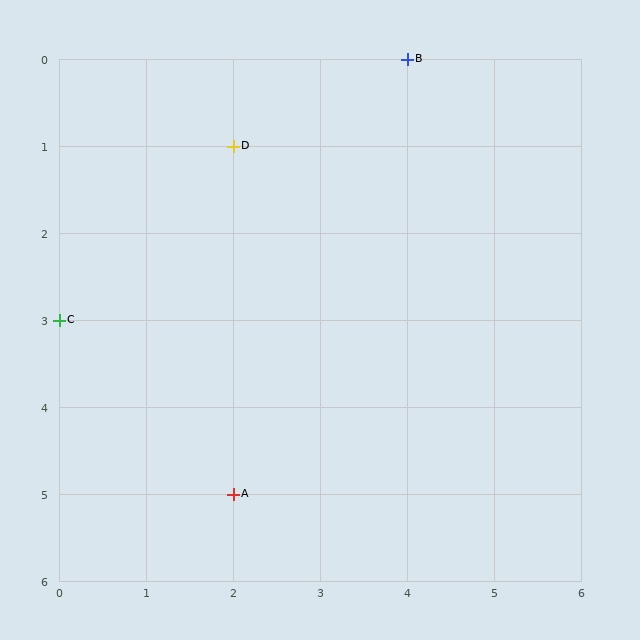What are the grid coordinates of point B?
Point B is at grid coordinates (4, 0).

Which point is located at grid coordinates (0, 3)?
Point C is at (0, 3).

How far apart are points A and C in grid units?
Points A and C are 2 columns and 2 rows apart (about 2.8 grid units diagonally).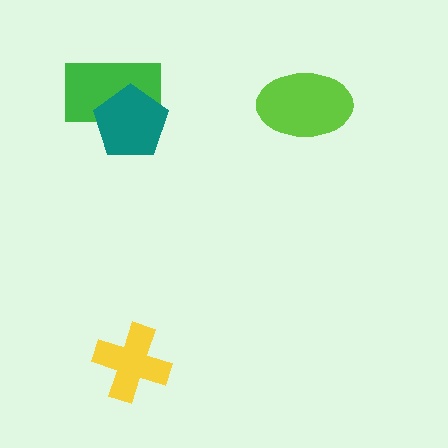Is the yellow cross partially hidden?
No, no other shape covers it.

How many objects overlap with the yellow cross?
0 objects overlap with the yellow cross.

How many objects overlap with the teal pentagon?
1 object overlaps with the teal pentagon.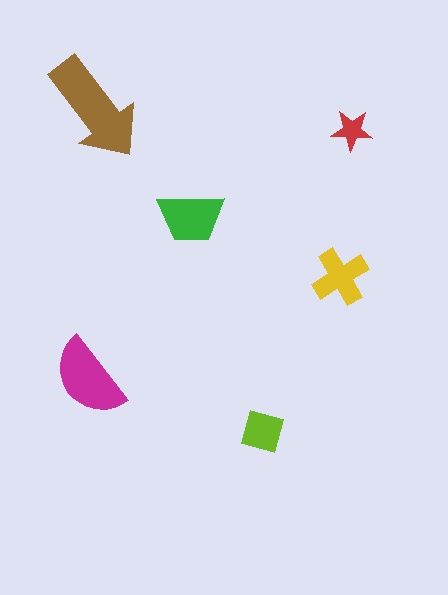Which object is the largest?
The brown arrow.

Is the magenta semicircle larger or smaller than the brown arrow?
Smaller.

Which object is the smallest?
The red star.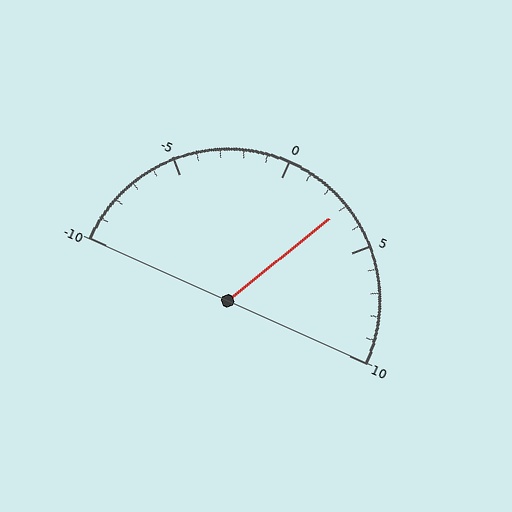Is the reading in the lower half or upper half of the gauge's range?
The reading is in the upper half of the range (-10 to 10).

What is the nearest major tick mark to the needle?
The nearest major tick mark is 5.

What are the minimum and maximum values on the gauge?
The gauge ranges from -10 to 10.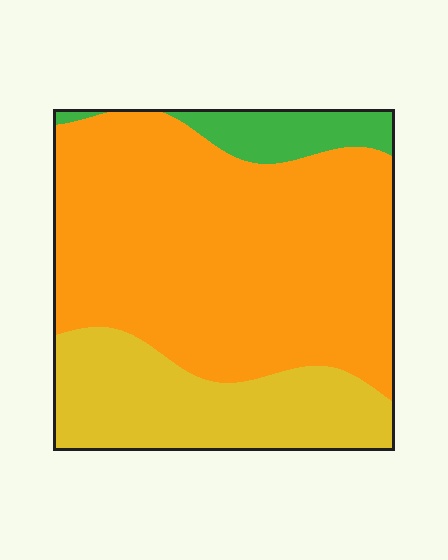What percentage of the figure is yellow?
Yellow takes up between a quarter and a half of the figure.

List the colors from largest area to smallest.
From largest to smallest: orange, yellow, green.